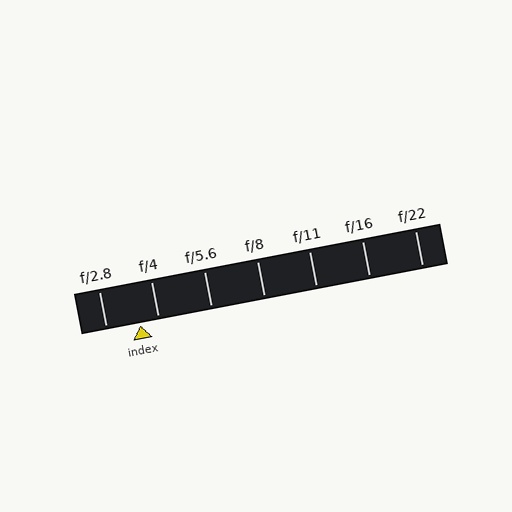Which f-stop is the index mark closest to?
The index mark is closest to f/4.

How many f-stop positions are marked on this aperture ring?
There are 7 f-stop positions marked.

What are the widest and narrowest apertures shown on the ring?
The widest aperture shown is f/2.8 and the narrowest is f/22.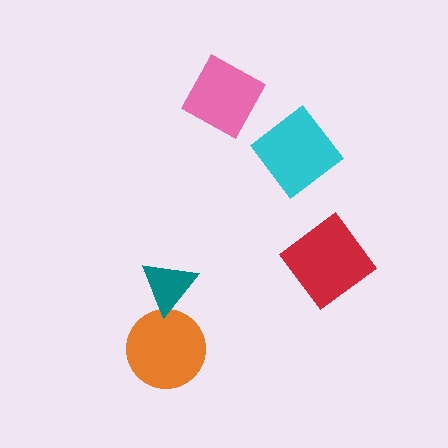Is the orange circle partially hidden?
Yes, it is partially covered by another shape.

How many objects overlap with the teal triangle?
1 object overlaps with the teal triangle.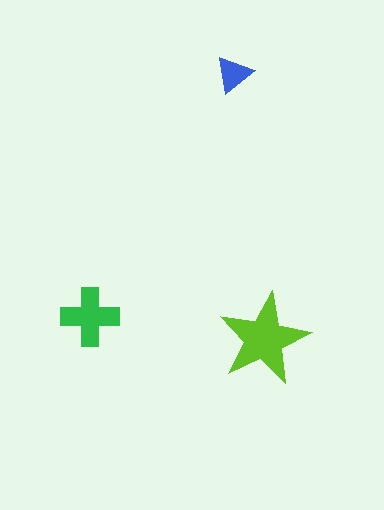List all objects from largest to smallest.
The lime star, the green cross, the blue triangle.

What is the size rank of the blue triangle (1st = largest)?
3rd.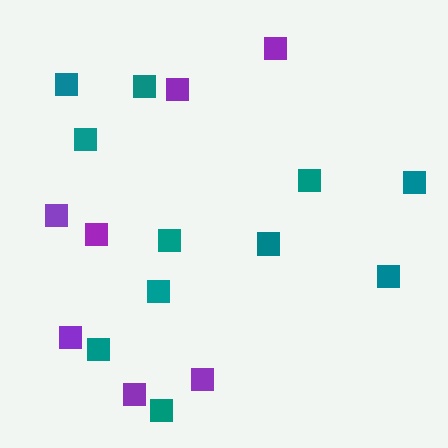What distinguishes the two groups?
There are 2 groups: one group of purple squares (7) and one group of teal squares (11).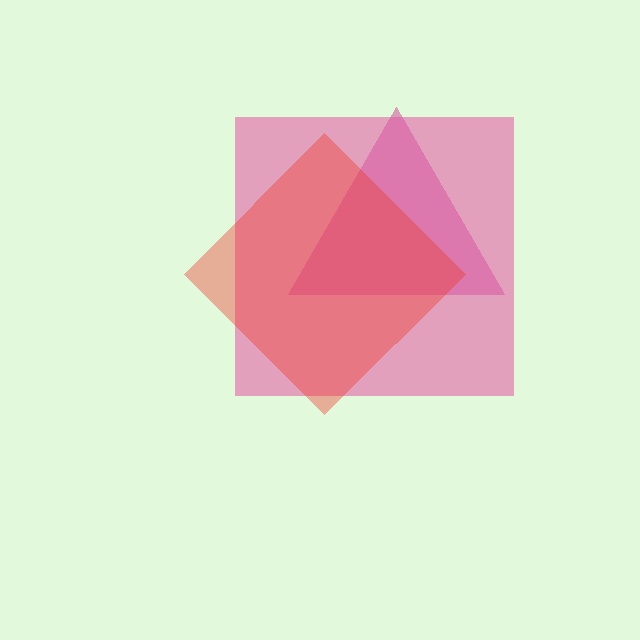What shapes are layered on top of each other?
The layered shapes are: a magenta triangle, a pink square, a red diamond.